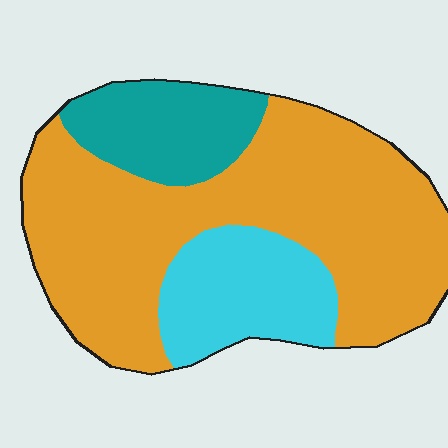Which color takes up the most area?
Orange, at roughly 65%.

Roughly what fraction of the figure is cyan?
Cyan takes up about one fifth (1/5) of the figure.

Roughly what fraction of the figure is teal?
Teal covers around 15% of the figure.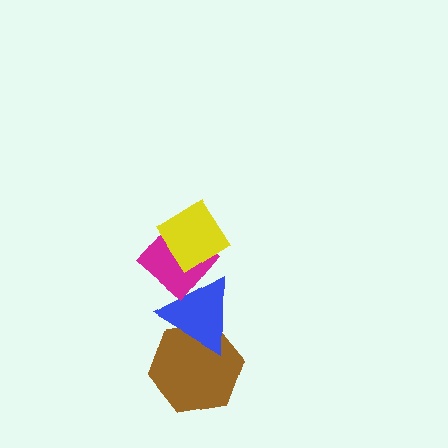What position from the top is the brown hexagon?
The brown hexagon is 4th from the top.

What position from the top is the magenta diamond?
The magenta diamond is 2nd from the top.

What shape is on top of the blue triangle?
The magenta diamond is on top of the blue triangle.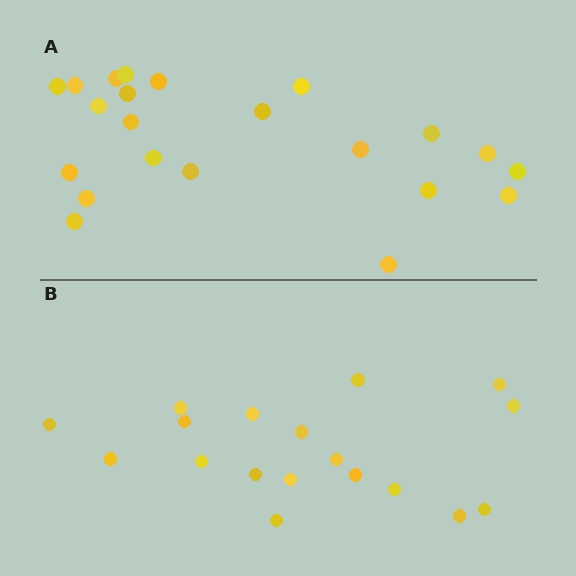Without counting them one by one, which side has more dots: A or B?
Region A (the top region) has more dots.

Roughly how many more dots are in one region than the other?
Region A has about 4 more dots than region B.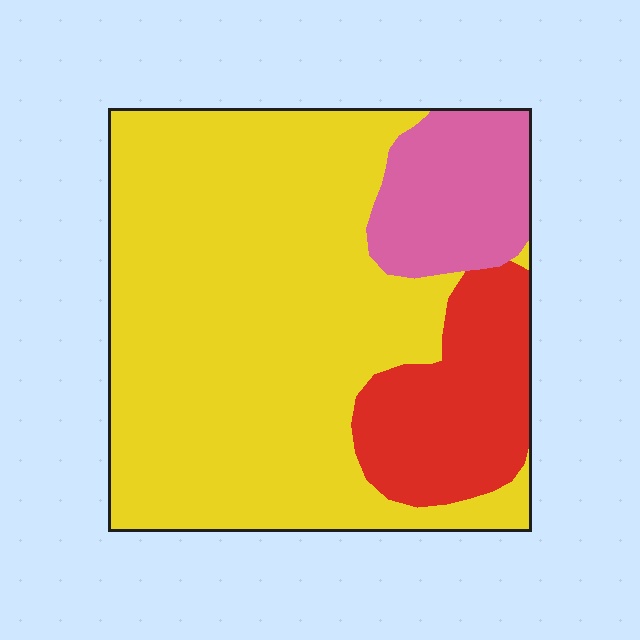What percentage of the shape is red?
Red covers roughly 15% of the shape.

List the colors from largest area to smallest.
From largest to smallest: yellow, red, pink.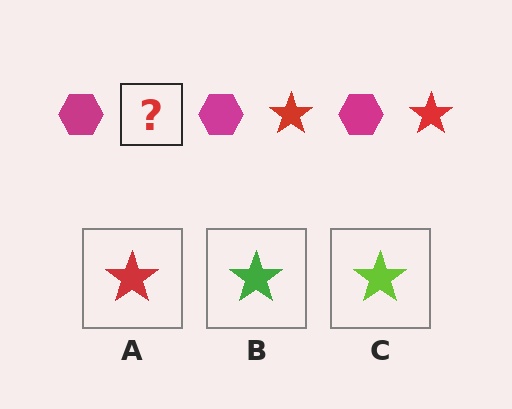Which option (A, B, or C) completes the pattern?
A.